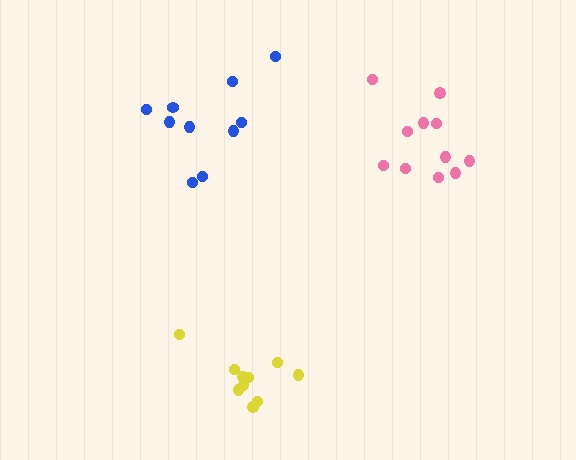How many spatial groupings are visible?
There are 3 spatial groupings.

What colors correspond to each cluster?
The clusters are colored: blue, yellow, pink.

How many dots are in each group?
Group 1: 10 dots, Group 2: 10 dots, Group 3: 11 dots (31 total).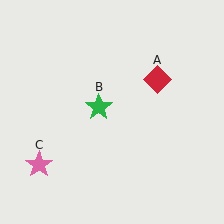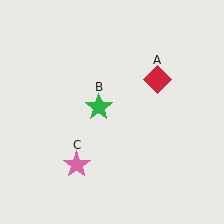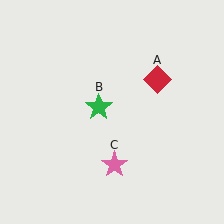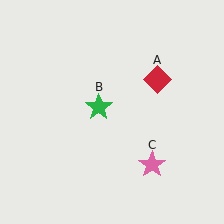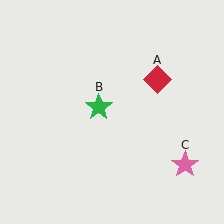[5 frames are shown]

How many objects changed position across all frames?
1 object changed position: pink star (object C).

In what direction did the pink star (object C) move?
The pink star (object C) moved right.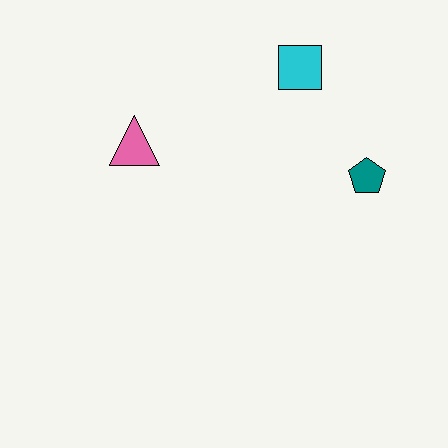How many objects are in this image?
There are 3 objects.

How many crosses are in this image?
There are no crosses.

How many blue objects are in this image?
There are no blue objects.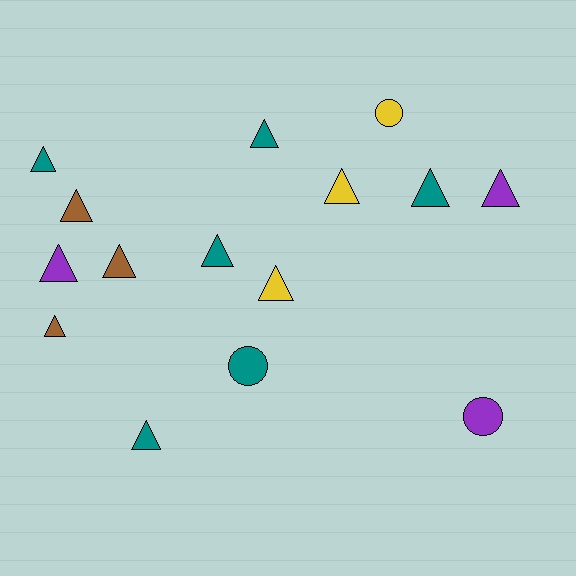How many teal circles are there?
There is 1 teal circle.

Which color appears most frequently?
Teal, with 6 objects.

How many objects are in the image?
There are 15 objects.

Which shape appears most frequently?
Triangle, with 12 objects.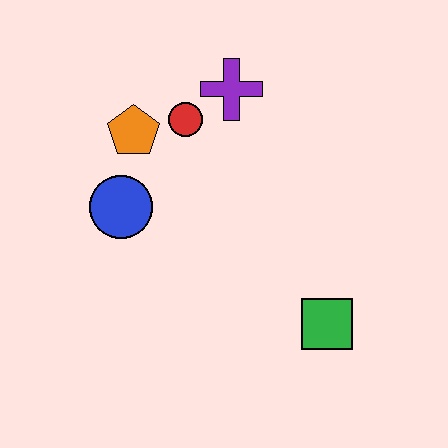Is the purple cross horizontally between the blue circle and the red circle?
No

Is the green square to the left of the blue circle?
No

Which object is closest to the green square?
The blue circle is closest to the green square.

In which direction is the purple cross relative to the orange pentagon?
The purple cross is to the right of the orange pentagon.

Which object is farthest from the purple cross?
The green square is farthest from the purple cross.